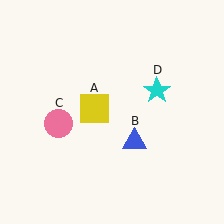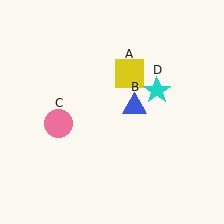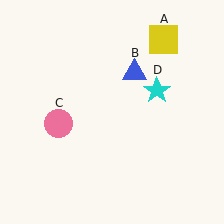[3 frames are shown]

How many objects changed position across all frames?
2 objects changed position: yellow square (object A), blue triangle (object B).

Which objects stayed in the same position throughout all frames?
Pink circle (object C) and cyan star (object D) remained stationary.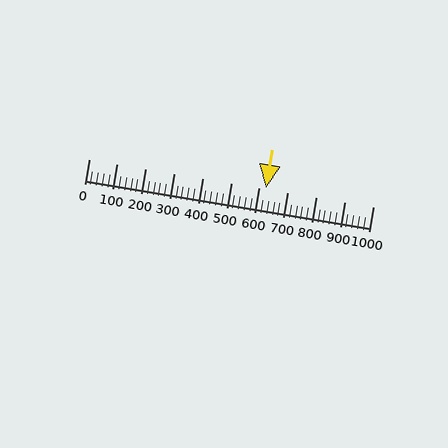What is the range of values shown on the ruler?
The ruler shows values from 0 to 1000.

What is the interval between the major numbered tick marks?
The major tick marks are spaced 100 units apart.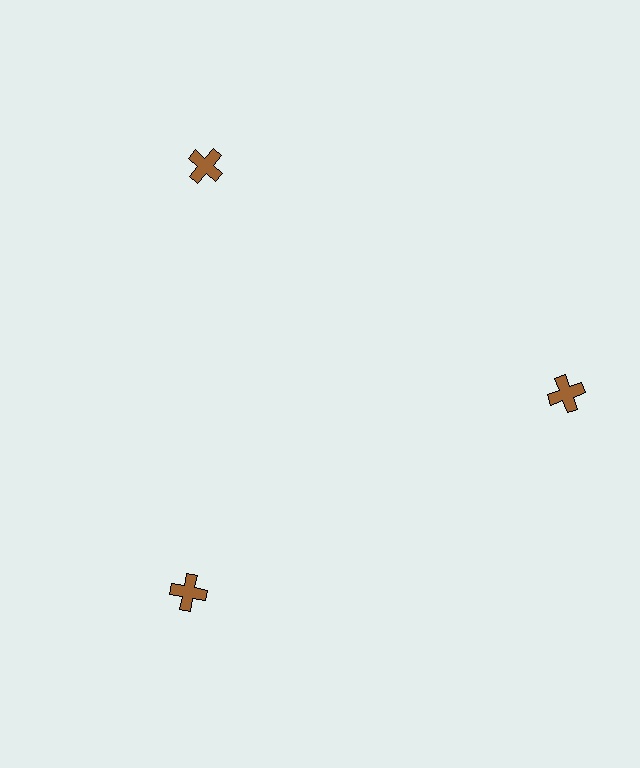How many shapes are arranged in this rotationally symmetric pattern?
There are 3 shapes, arranged in 3 groups of 1.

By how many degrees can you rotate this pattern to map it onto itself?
The pattern maps onto itself every 120 degrees of rotation.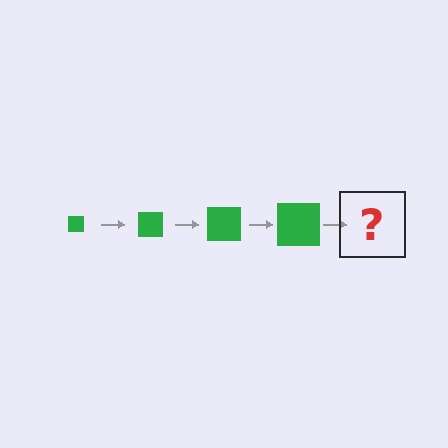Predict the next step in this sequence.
The next step is a green square, larger than the previous one.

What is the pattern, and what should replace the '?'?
The pattern is that the square gets progressively larger each step. The '?' should be a green square, larger than the previous one.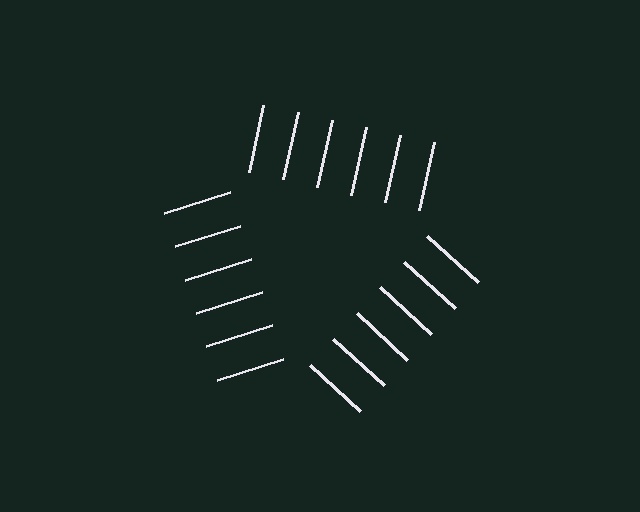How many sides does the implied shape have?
3 sides — the line-ends trace a triangle.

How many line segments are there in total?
18 — 6 along each of the 3 edges.